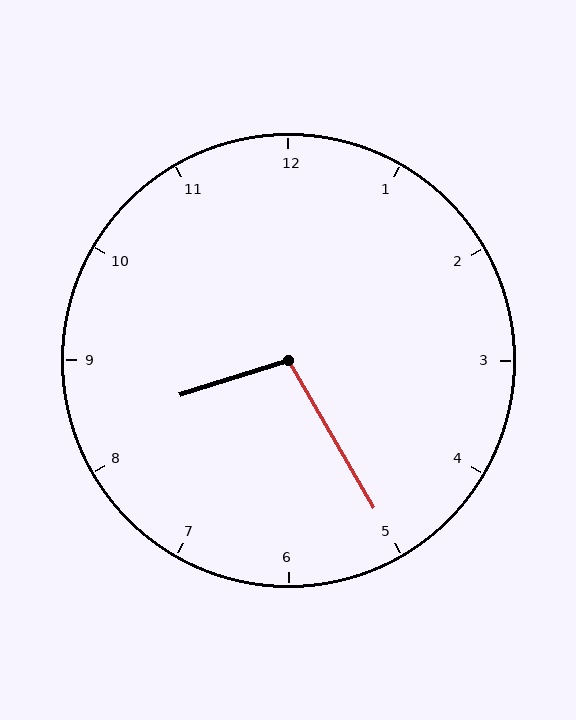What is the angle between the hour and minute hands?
Approximately 102 degrees.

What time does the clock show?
8:25.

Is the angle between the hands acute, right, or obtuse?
It is obtuse.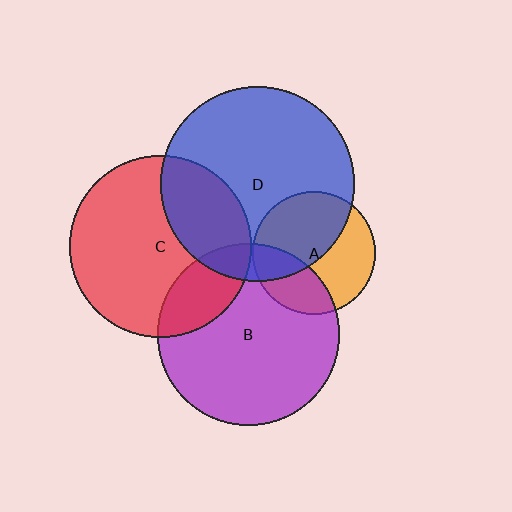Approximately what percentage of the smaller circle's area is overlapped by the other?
Approximately 30%.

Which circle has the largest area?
Circle D (blue).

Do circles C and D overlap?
Yes.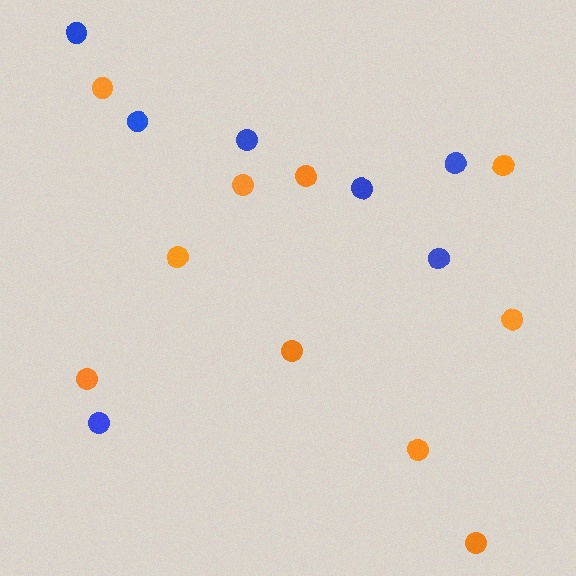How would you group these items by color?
There are 2 groups: one group of orange circles (10) and one group of blue circles (7).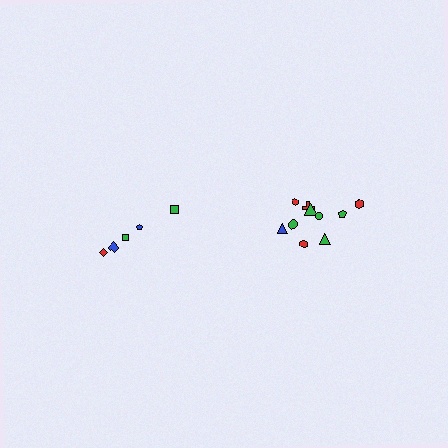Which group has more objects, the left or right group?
The right group.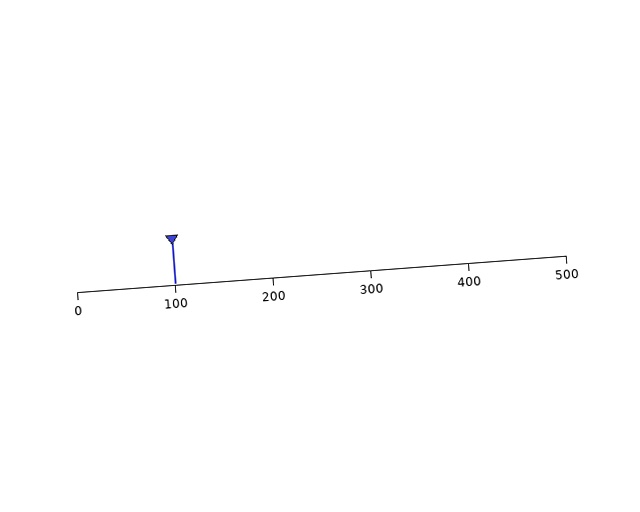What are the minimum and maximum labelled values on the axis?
The axis runs from 0 to 500.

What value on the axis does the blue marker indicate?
The marker indicates approximately 100.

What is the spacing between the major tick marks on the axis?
The major ticks are spaced 100 apart.